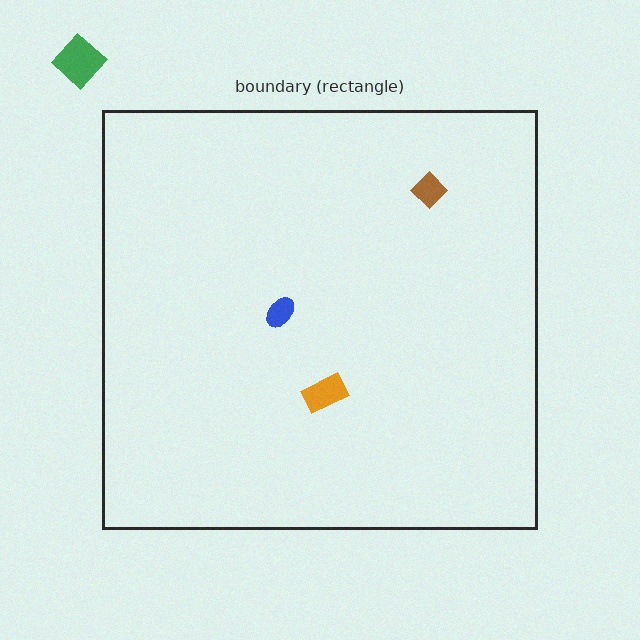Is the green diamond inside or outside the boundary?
Outside.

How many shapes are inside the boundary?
3 inside, 1 outside.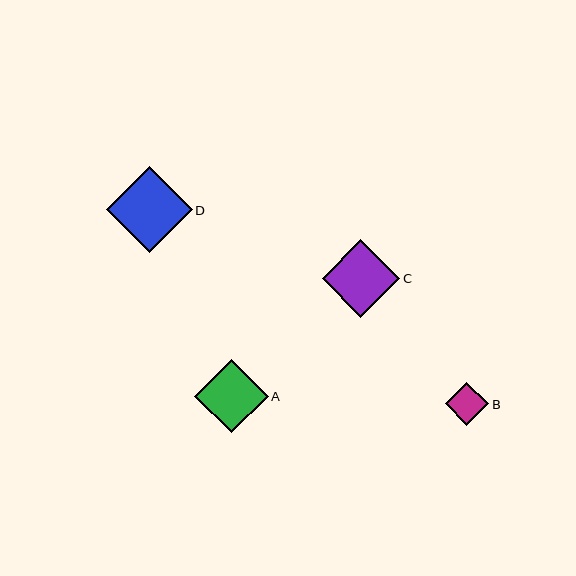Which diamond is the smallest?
Diamond B is the smallest with a size of approximately 43 pixels.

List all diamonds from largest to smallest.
From largest to smallest: D, C, A, B.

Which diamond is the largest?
Diamond D is the largest with a size of approximately 86 pixels.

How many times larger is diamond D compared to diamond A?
Diamond D is approximately 1.2 times the size of diamond A.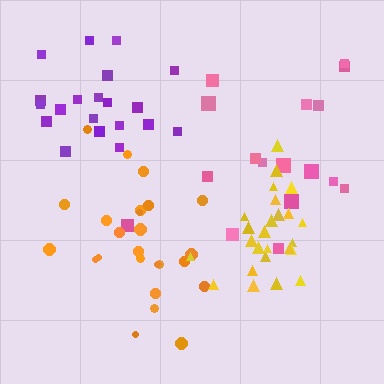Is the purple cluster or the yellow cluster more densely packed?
Yellow.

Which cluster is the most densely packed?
Yellow.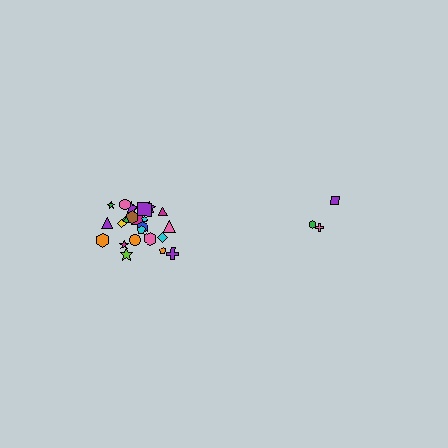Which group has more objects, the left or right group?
The left group.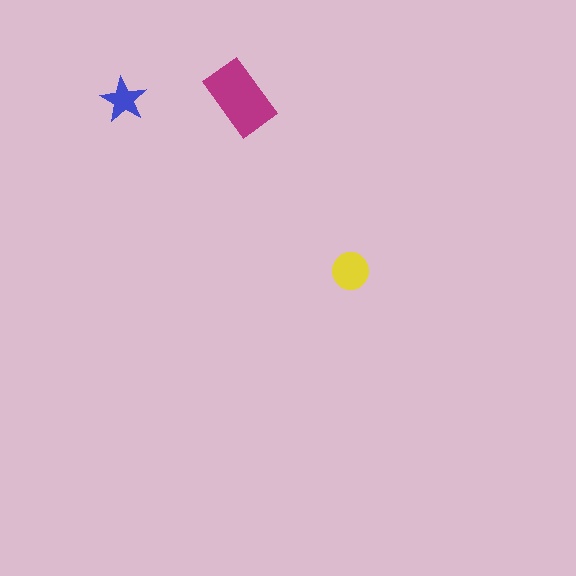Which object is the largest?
The magenta rectangle.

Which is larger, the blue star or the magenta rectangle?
The magenta rectangle.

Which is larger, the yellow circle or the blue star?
The yellow circle.